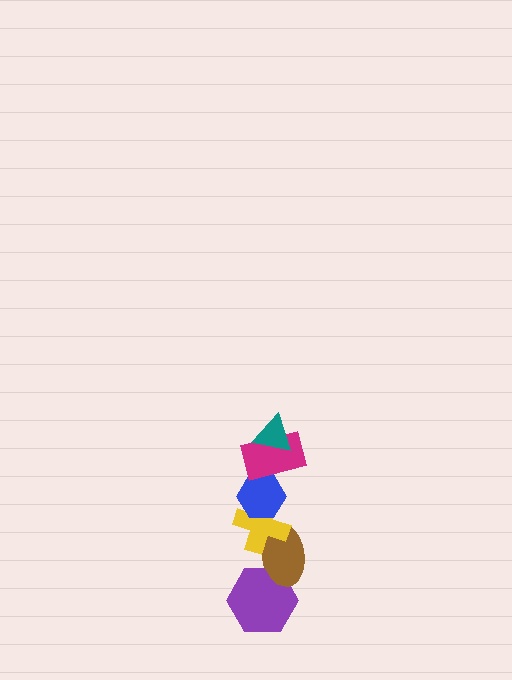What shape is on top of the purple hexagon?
The brown ellipse is on top of the purple hexagon.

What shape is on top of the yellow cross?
The blue hexagon is on top of the yellow cross.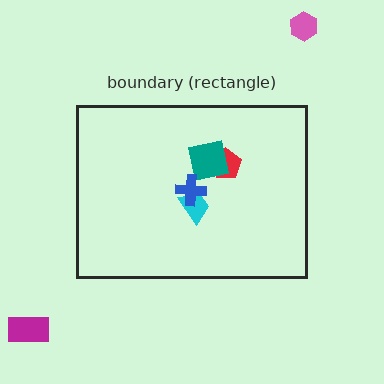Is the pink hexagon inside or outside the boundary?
Outside.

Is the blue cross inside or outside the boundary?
Inside.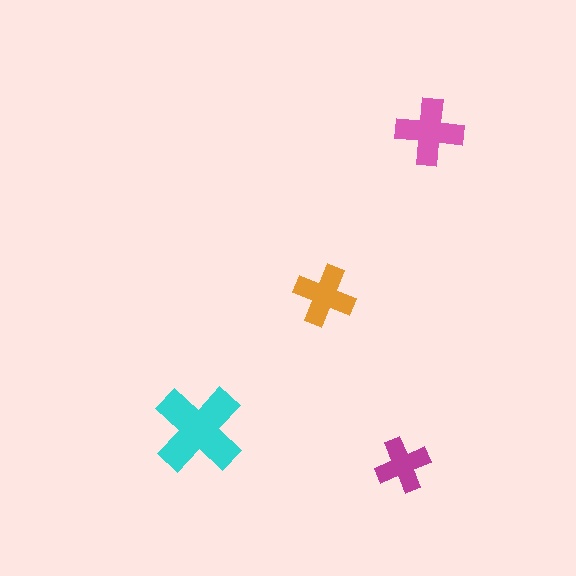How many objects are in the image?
There are 4 objects in the image.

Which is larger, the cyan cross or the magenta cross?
The cyan one.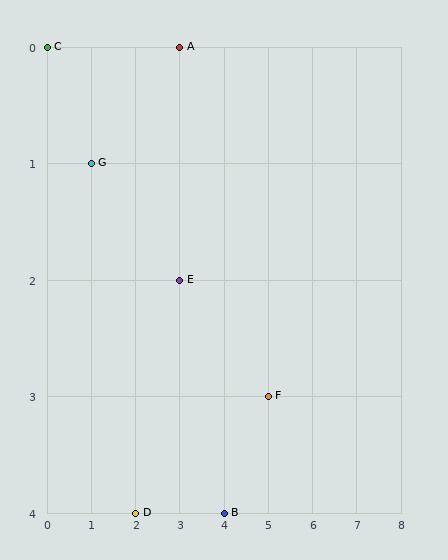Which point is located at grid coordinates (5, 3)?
Point F is at (5, 3).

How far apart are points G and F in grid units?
Points G and F are 4 columns and 2 rows apart (about 4.5 grid units diagonally).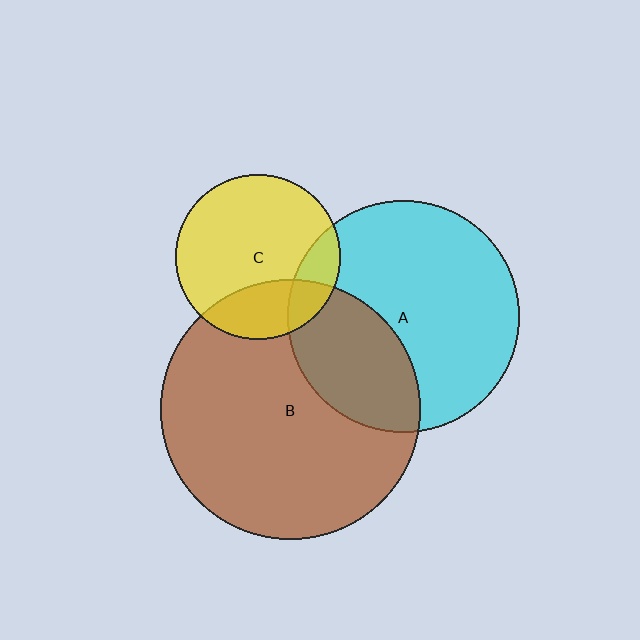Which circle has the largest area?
Circle B (brown).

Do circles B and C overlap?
Yes.